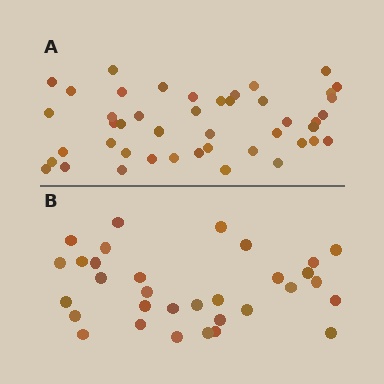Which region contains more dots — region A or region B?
Region A (the top region) has more dots.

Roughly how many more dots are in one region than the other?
Region A has approximately 15 more dots than region B.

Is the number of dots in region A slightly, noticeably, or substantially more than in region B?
Region A has noticeably more, but not dramatically so. The ratio is roughly 1.4 to 1.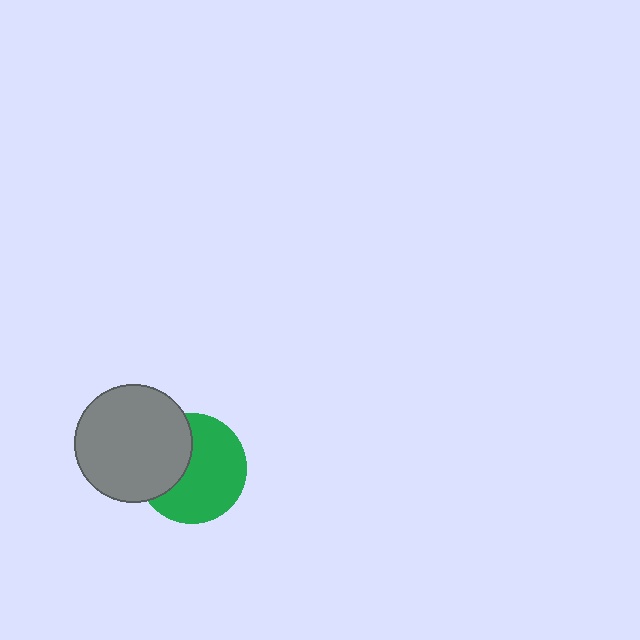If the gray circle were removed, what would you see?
You would see the complete green circle.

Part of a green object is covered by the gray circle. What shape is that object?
It is a circle.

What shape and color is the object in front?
The object in front is a gray circle.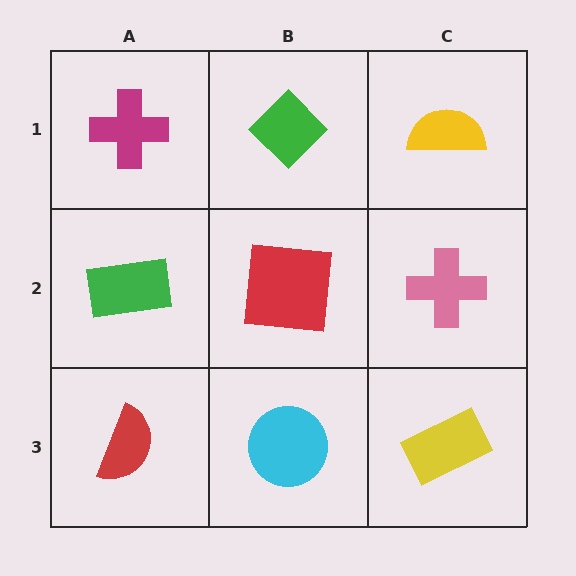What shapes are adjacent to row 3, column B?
A red square (row 2, column B), a red semicircle (row 3, column A), a yellow rectangle (row 3, column C).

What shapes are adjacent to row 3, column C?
A pink cross (row 2, column C), a cyan circle (row 3, column B).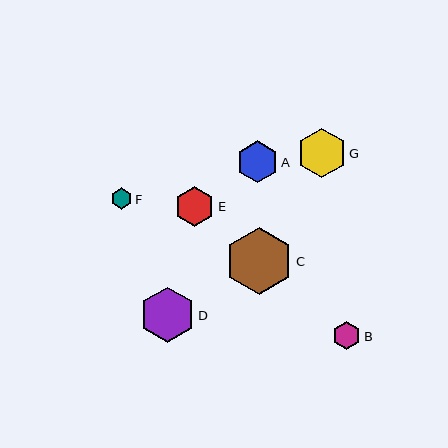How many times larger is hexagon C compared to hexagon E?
Hexagon C is approximately 1.7 times the size of hexagon E.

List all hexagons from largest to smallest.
From largest to smallest: C, D, G, A, E, B, F.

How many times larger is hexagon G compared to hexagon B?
Hexagon G is approximately 1.8 times the size of hexagon B.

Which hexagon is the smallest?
Hexagon F is the smallest with a size of approximately 22 pixels.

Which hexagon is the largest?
Hexagon C is the largest with a size of approximately 68 pixels.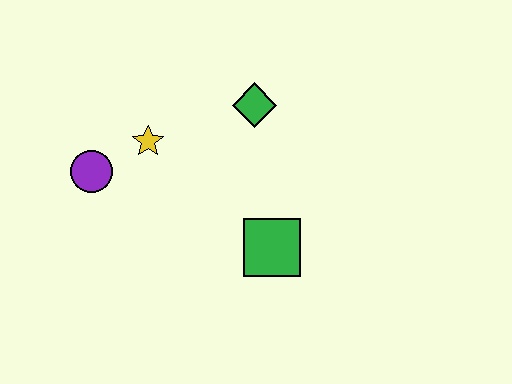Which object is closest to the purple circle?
The yellow star is closest to the purple circle.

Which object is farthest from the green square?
The purple circle is farthest from the green square.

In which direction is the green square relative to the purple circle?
The green square is to the right of the purple circle.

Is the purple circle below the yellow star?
Yes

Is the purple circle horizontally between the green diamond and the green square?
No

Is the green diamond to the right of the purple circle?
Yes